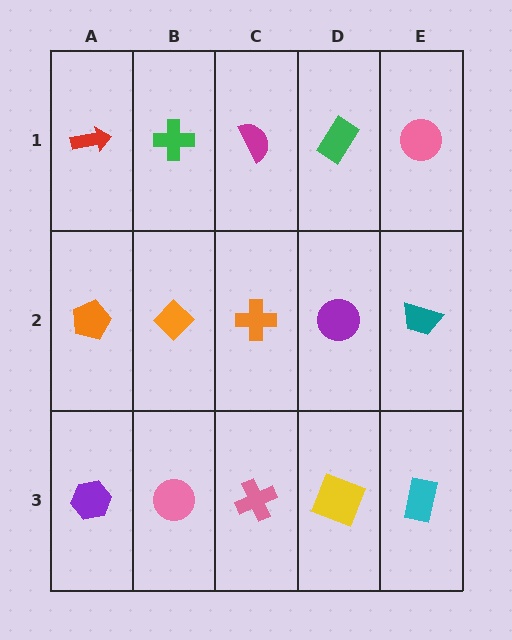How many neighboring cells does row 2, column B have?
4.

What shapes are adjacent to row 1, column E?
A teal trapezoid (row 2, column E), a green rectangle (row 1, column D).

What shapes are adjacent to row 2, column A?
A red arrow (row 1, column A), a purple hexagon (row 3, column A), an orange diamond (row 2, column B).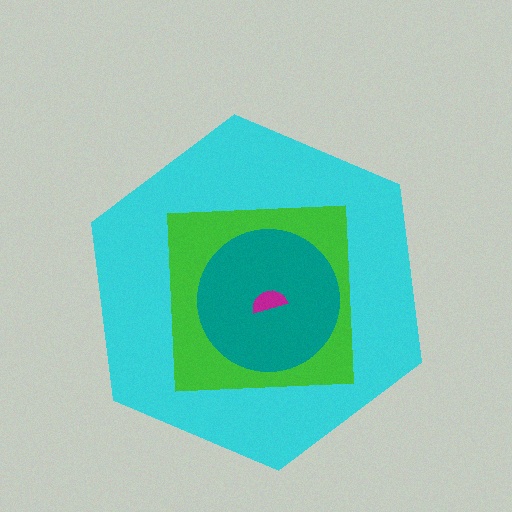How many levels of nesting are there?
4.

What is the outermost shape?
The cyan hexagon.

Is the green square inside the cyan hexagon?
Yes.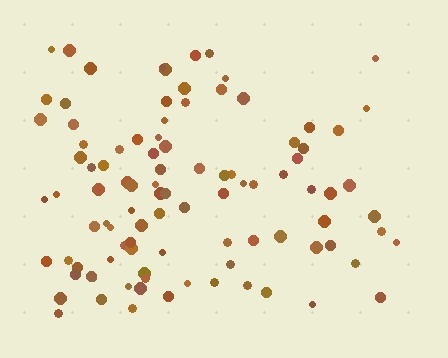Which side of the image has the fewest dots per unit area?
The right.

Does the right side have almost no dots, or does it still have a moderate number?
Still a moderate number, just noticeably fewer than the left.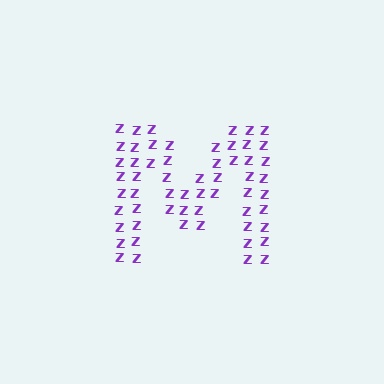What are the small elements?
The small elements are letter Z's.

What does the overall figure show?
The overall figure shows the letter M.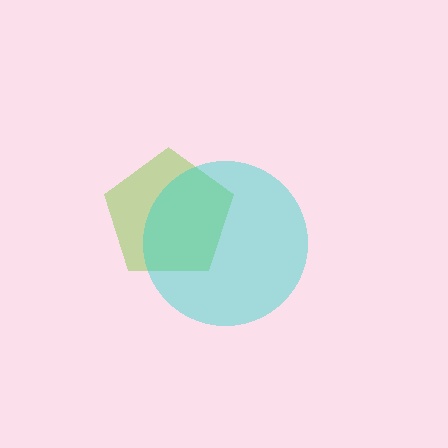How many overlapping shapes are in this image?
There are 2 overlapping shapes in the image.